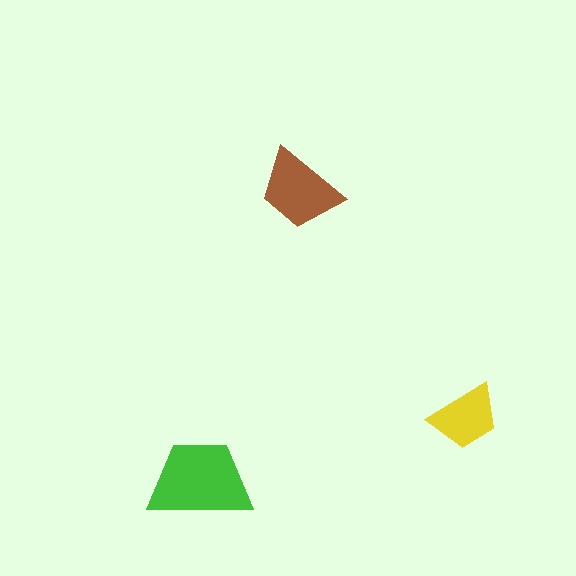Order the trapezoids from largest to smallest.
the green one, the brown one, the yellow one.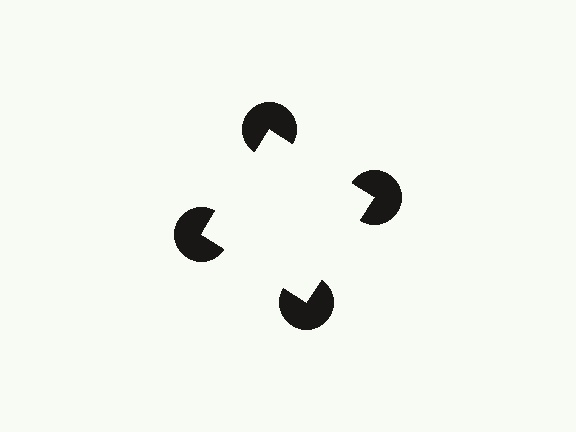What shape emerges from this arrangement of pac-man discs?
An illusory square — its edges are inferred from the aligned wedge cuts in the pac-man discs, not physically drawn.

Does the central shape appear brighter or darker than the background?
It typically appears slightly brighter than the background, even though no actual brightness change is drawn.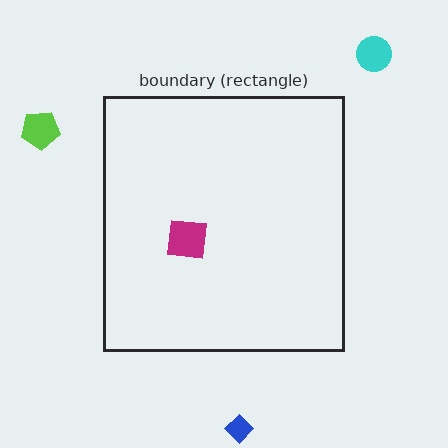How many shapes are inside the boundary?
1 inside, 3 outside.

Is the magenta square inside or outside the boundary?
Inside.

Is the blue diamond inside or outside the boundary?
Outside.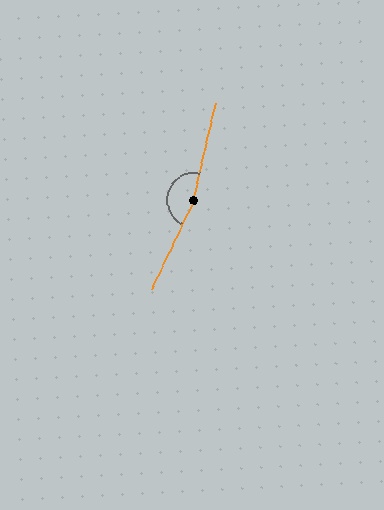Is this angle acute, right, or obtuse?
It is obtuse.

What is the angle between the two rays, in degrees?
Approximately 167 degrees.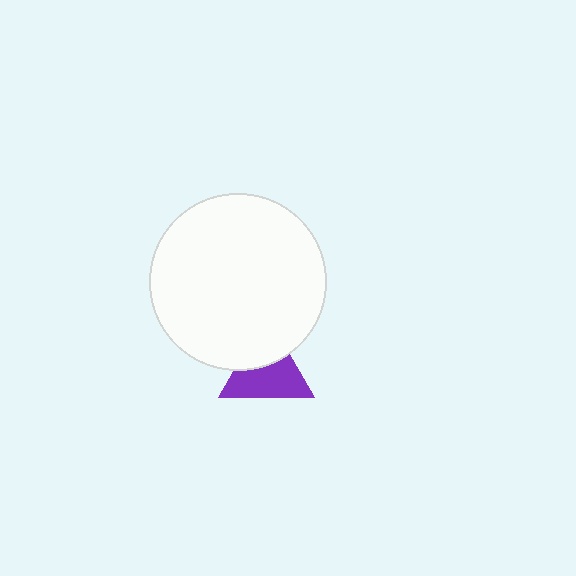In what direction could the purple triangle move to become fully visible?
The purple triangle could move down. That would shift it out from behind the white circle entirely.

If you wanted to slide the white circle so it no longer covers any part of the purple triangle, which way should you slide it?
Slide it up — that is the most direct way to separate the two shapes.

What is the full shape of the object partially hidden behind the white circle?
The partially hidden object is a purple triangle.